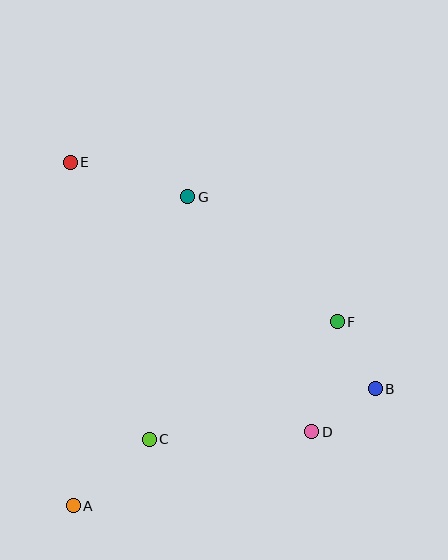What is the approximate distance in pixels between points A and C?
The distance between A and C is approximately 101 pixels.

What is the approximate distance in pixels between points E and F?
The distance between E and F is approximately 311 pixels.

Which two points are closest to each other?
Points B and D are closest to each other.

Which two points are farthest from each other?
Points B and E are farthest from each other.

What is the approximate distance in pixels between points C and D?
The distance between C and D is approximately 163 pixels.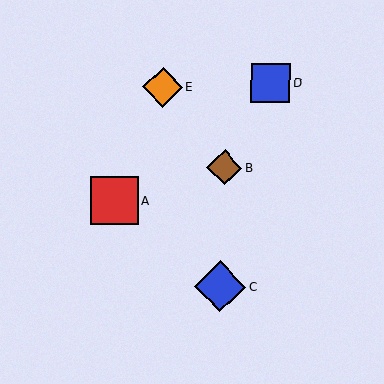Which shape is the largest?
The blue diamond (labeled C) is the largest.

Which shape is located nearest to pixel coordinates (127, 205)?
The red square (labeled A) at (114, 201) is nearest to that location.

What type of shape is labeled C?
Shape C is a blue diamond.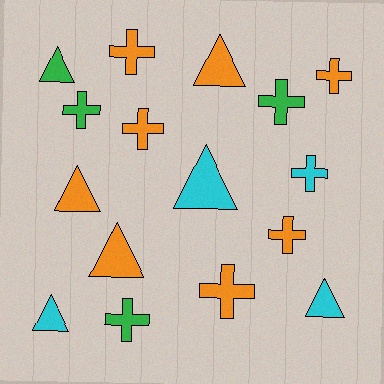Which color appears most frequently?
Orange, with 8 objects.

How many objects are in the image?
There are 16 objects.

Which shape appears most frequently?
Cross, with 9 objects.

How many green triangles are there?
There is 1 green triangle.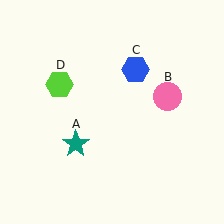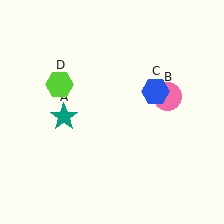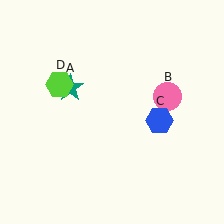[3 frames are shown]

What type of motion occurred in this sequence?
The teal star (object A), blue hexagon (object C) rotated clockwise around the center of the scene.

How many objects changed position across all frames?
2 objects changed position: teal star (object A), blue hexagon (object C).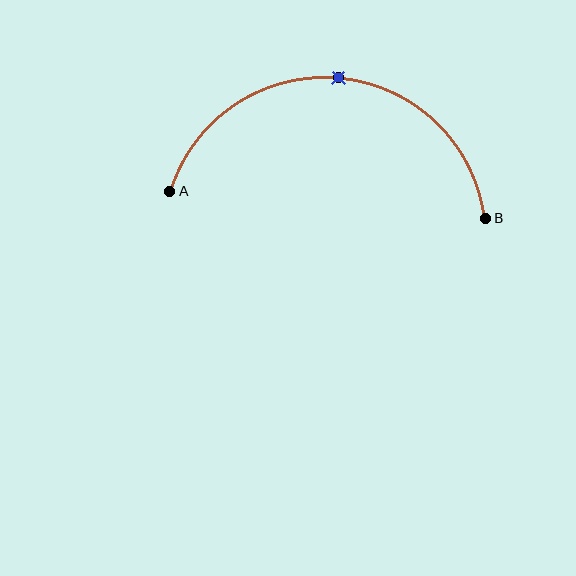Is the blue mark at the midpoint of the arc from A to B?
Yes. The blue mark lies on the arc at equal arc-length from both A and B — it is the arc midpoint.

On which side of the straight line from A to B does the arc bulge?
The arc bulges above the straight line connecting A and B.